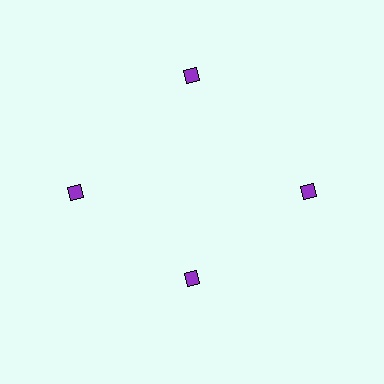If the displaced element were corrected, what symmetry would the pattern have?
It would have 4-fold rotational symmetry — the pattern would map onto itself every 90 degrees.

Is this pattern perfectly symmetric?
No. The 4 purple diamonds are arranged in a ring, but one element near the 6 o'clock position is pulled inward toward the center, breaking the 4-fold rotational symmetry.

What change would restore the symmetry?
The symmetry would be restored by moving it outward, back onto the ring so that all 4 diamonds sit at equal angles and equal distance from the center.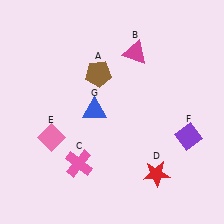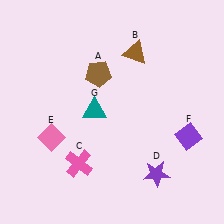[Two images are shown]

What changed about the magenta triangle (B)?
In Image 1, B is magenta. In Image 2, it changed to brown.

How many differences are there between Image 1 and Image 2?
There are 3 differences between the two images.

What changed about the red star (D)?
In Image 1, D is red. In Image 2, it changed to purple.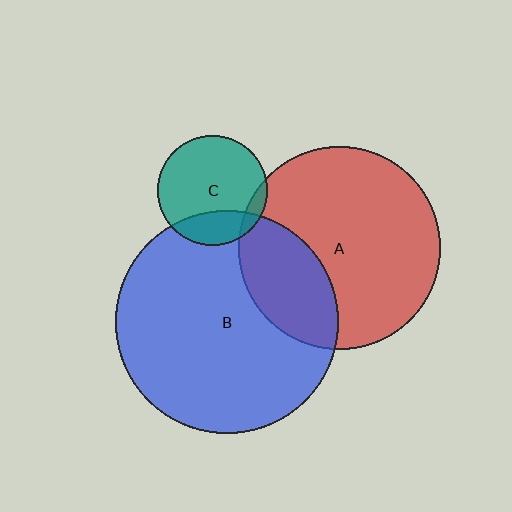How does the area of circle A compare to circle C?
Approximately 3.4 times.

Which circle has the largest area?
Circle B (blue).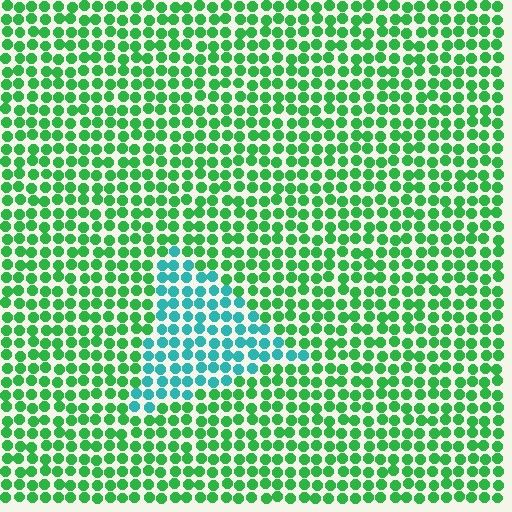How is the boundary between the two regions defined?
The boundary is defined purely by a slight shift in hue (about 47 degrees). Spacing, size, and orientation are identical on both sides.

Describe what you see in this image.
The image is filled with small green elements in a uniform arrangement. A triangle-shaped region is visible where the elements are tinted to a slightly different hue, forming a subtle color boundary.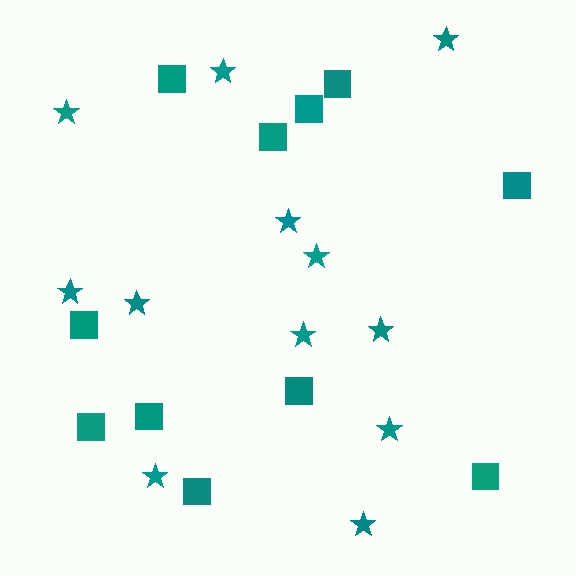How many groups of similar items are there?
There are 2 groups: one group of squares (11) and one group of stars (12).